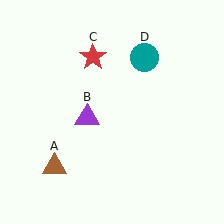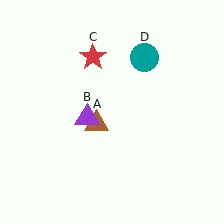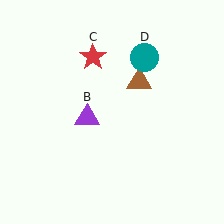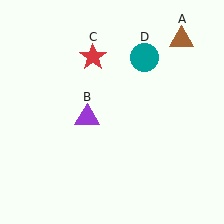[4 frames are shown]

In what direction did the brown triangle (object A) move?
The brown triangle (object A) moved up and to the right.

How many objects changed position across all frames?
1 object changed position: brown triangle (object A).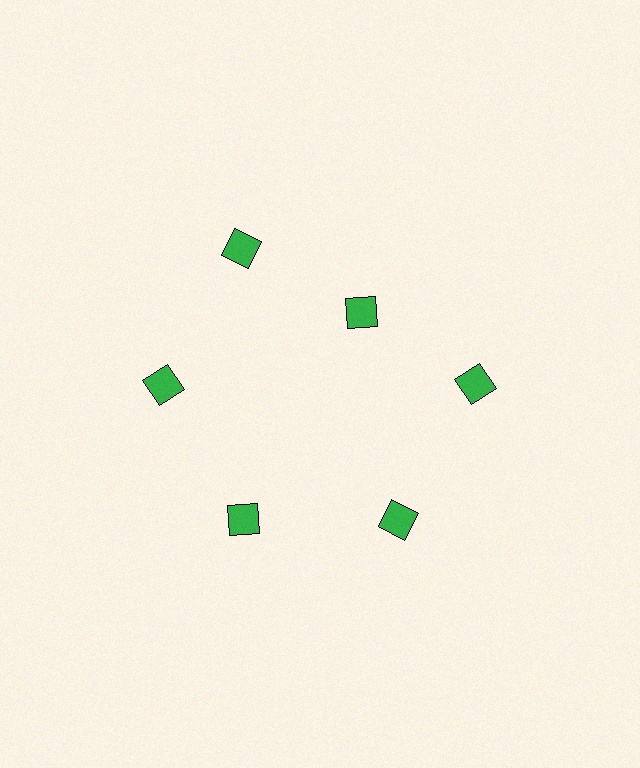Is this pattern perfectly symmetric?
No. The 6 green diamonds are arranged in a ring, but one element near the 1 o'clock position is pulled inward toward the center, breaking the 6-fold rotational symmetry.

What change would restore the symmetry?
The symmetry would be restored by moving it outward, back onto the ring so that all 6 diamonds sit at equal angles and equal distance from the center.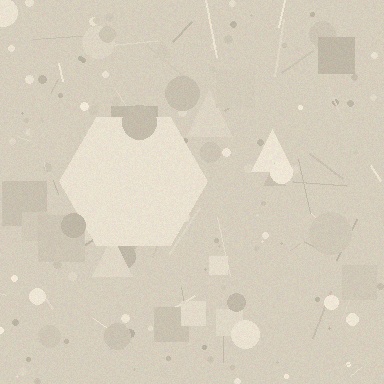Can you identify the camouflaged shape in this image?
The camouflaged shape is a hexagon.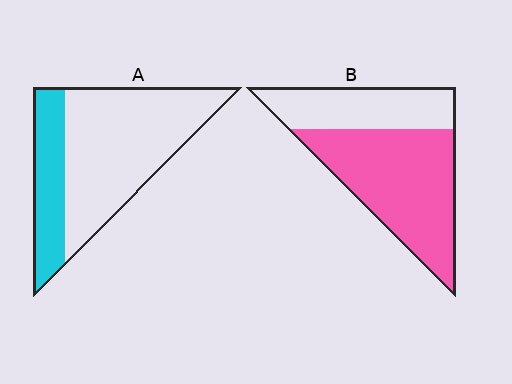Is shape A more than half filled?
No.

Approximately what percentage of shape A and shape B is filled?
A is approximately 30% and B is approximately 65%.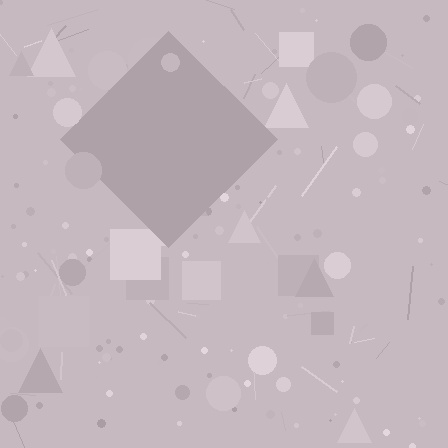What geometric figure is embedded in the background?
A diamond is embedded in the background.